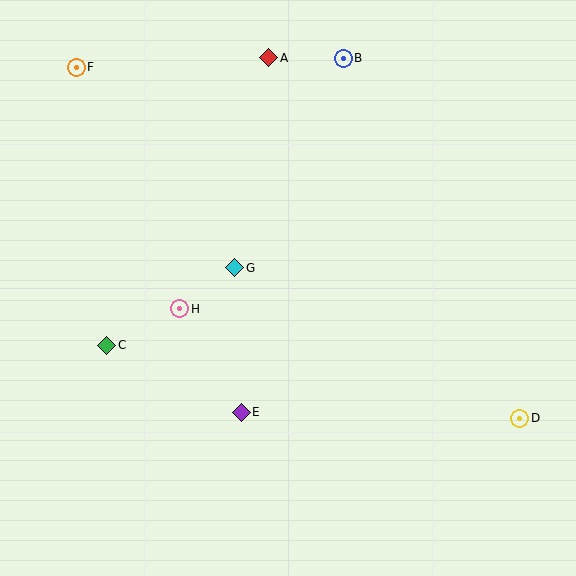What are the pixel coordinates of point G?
Point G is at (235, 268).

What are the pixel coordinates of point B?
Point B is at (343, 58).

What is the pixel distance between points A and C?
The distance between A and C is 330 pixels.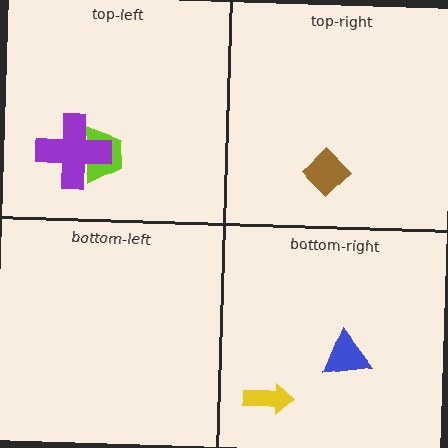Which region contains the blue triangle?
The bottom-right region.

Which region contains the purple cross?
The top-left region.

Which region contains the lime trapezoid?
The top-left region.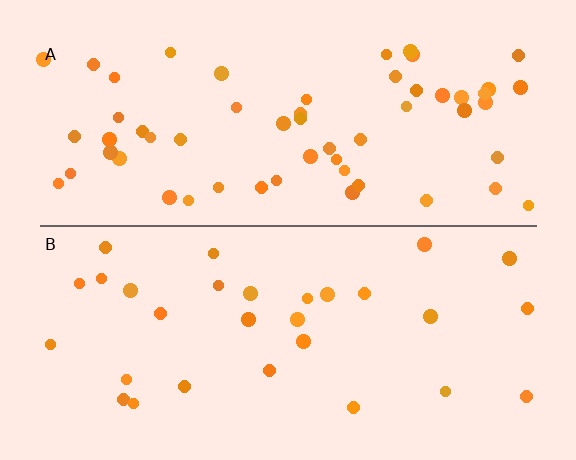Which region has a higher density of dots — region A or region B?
A (the top).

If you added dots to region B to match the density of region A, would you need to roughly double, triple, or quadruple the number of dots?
Approximately double.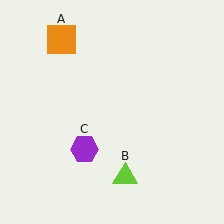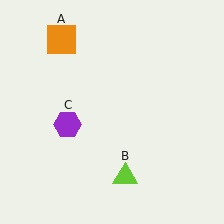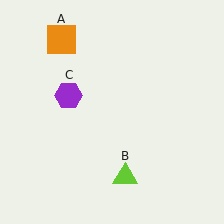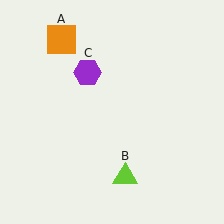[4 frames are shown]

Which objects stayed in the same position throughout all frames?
Orange square (object A) and lime triangle (object B) remained stationary.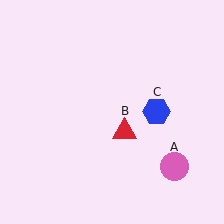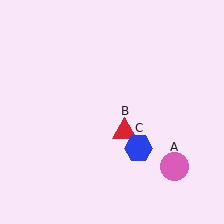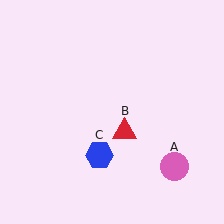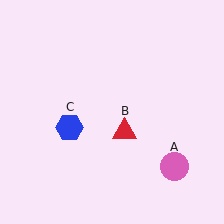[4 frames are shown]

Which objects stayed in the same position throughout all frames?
Pink circle (object A) and red triangle (object B) remained stationary.